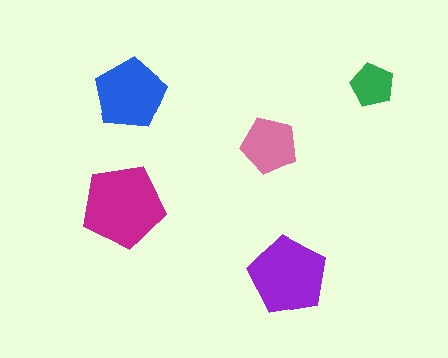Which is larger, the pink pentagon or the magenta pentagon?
The magenta one.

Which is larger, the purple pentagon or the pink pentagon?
The purple one.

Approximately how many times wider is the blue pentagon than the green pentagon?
About 1.5 times wider.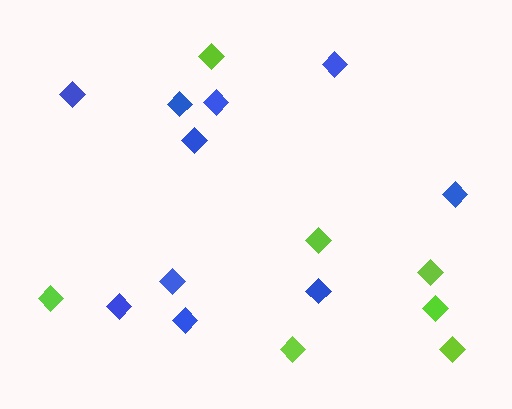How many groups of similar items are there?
There are 2 groups: one group of blue diamonds (10) and one group of lime diamonds (7).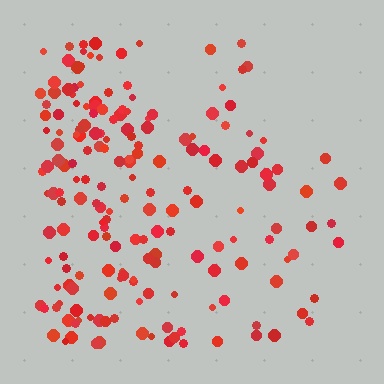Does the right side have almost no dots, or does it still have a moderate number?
Still a moderate number, just noticeably fewer than the left.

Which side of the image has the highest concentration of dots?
The left.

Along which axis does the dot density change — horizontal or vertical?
Horizontal.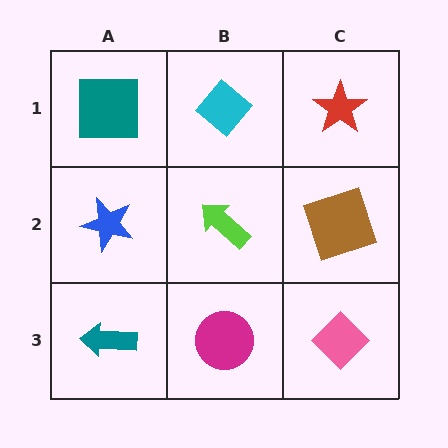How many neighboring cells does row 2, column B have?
4.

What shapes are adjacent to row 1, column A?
A blue star (row 2, column A), a cyan diamond (row 1, column B).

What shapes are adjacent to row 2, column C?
A red star (row 1, column C), a pink diamond (row 3, column C), a lime arrow (row 2, column B).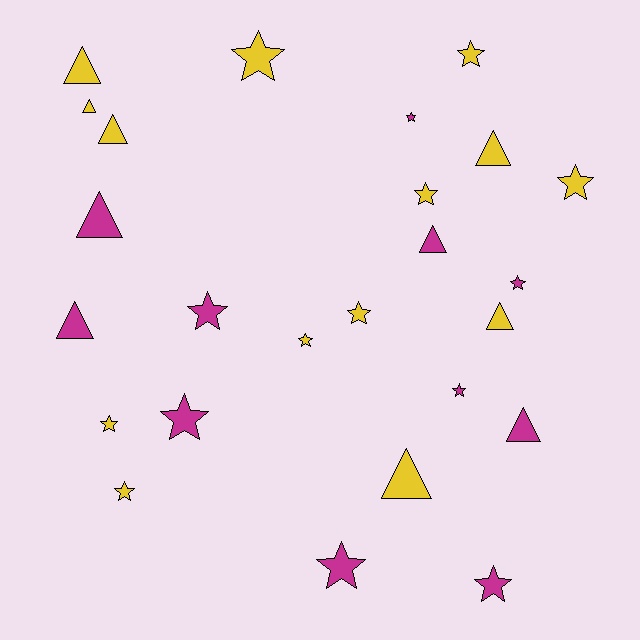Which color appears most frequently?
Yellow, with 14 objects.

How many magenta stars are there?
There are 7 magenta stars.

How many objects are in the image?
There are 25 objects.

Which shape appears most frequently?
Star, with 15 objects.